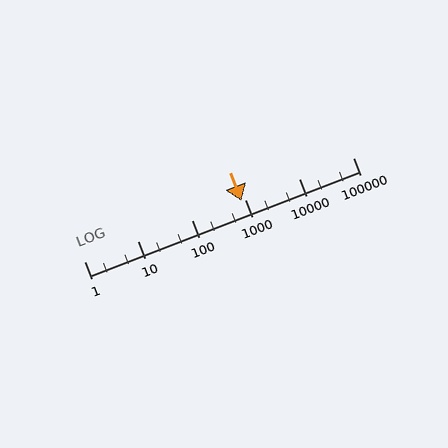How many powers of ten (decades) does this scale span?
The scale spans 5 decades, from 1 to 100000.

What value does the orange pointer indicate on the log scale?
The pointer indicates approximately 840.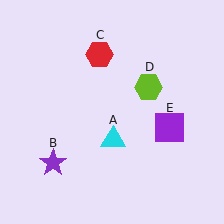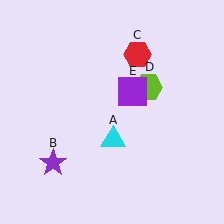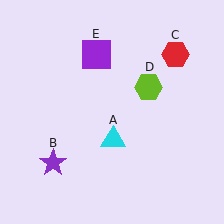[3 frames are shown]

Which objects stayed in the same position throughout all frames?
Cyan triangle (object A) and purple star (object B) and lime hexagon (object D) remained stationary.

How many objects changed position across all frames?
2 objects changed position: red hexagon (object C), purple square (object E).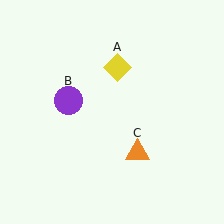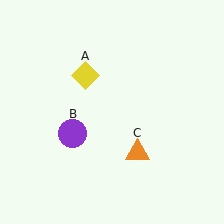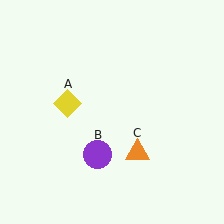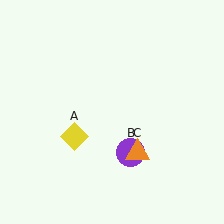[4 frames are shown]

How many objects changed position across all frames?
2 objects changed position: yellow diamond (object A), purple circle (object B).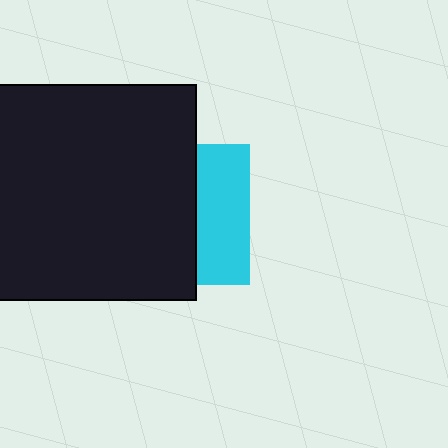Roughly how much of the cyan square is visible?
A small part of it is visible (roughly 37%).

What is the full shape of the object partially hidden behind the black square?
The partially hidden object is a cyan square.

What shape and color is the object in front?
The object in front is a black square.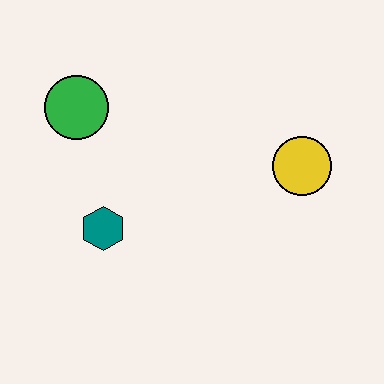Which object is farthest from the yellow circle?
The green circle is farthest from the yellow circle.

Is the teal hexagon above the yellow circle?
No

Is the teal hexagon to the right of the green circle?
Yes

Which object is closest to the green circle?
The teal hexagon is closest to the green circle.